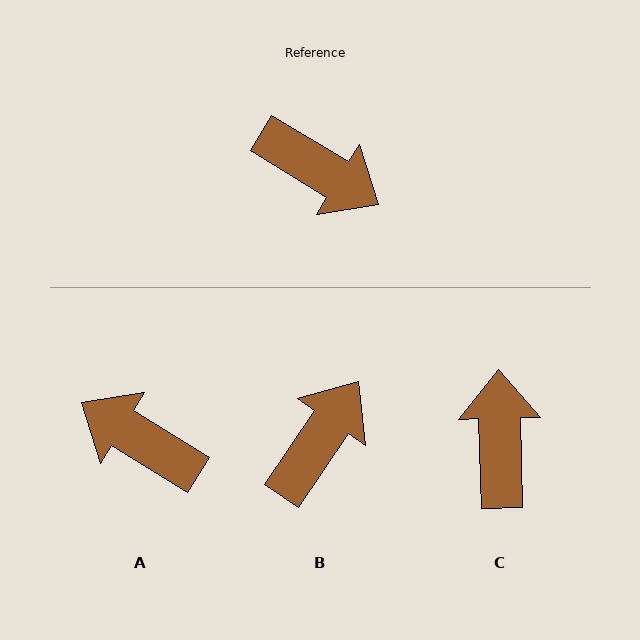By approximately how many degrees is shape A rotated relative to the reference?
Approximately 180 degrees counter-clockwise.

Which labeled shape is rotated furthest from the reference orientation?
A, about 180 degrees away.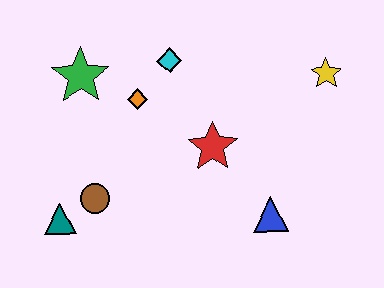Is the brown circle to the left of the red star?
Yes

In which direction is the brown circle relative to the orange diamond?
The brown circle is below the orange diamond.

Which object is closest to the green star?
The orange diamond is closest to the green star.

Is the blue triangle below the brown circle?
Yes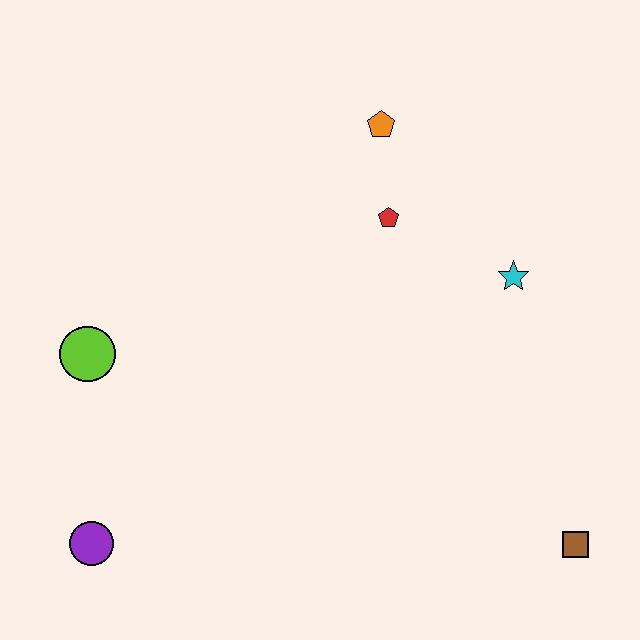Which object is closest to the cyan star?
The red pentagon is closest to the cyan star.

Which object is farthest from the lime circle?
The brown square is farthest from the lime circle.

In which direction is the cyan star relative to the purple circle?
The cyan star is to the right of the purple circle.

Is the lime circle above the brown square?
Yes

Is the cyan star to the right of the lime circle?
Yes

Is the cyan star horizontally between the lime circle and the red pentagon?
No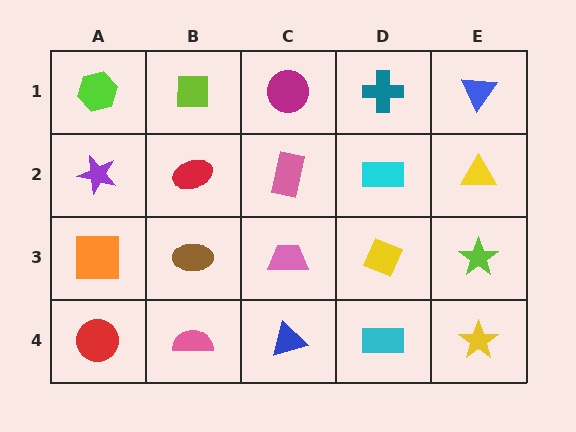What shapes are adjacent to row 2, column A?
A lime hexagon (row 1, column A), an orange square (row 3, column A), a red ellipse (row 2, column B).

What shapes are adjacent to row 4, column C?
A pink trapezoid (row 3, column C), a pink semicircle (row 4, column B), a cyan rectangle (row 4, column D).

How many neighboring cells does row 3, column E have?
3.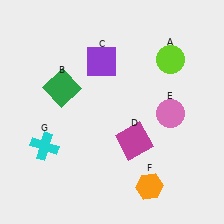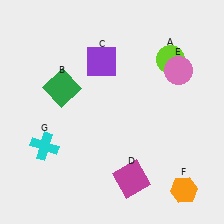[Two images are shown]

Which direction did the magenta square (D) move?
The magenta square (D) moved down.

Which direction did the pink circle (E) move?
The pink circle (E) moved up.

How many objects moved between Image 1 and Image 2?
3 objects moved between the two images.